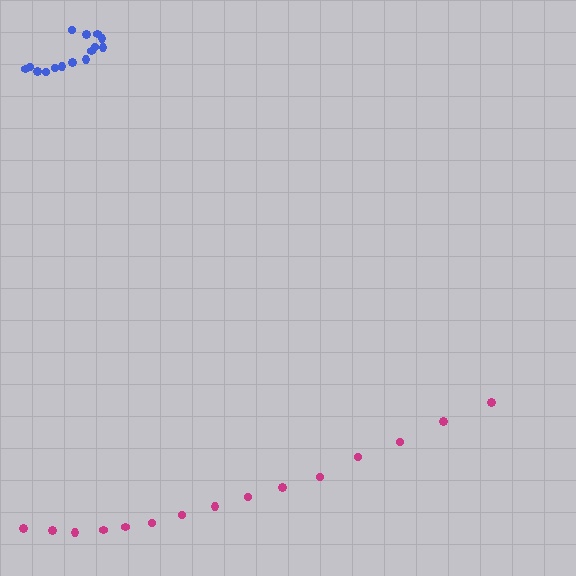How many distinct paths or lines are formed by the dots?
There are 2 distinct paths.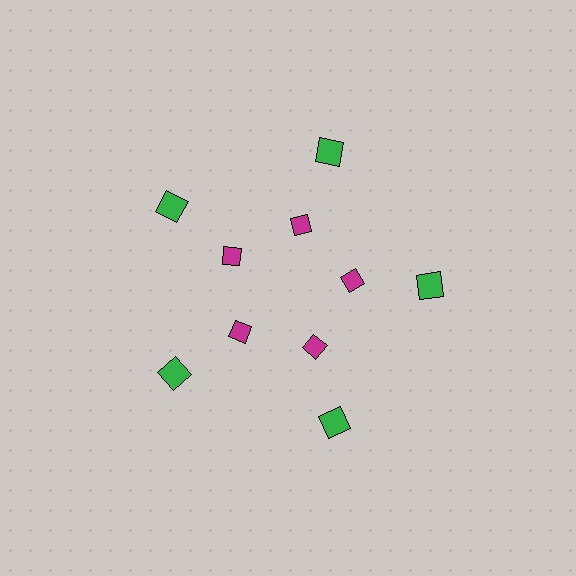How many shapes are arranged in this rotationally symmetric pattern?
There are 10 shapes, arranged in 5 groups of 2.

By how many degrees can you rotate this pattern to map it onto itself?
The pattern maps onto itself every 72 degrees of rotation.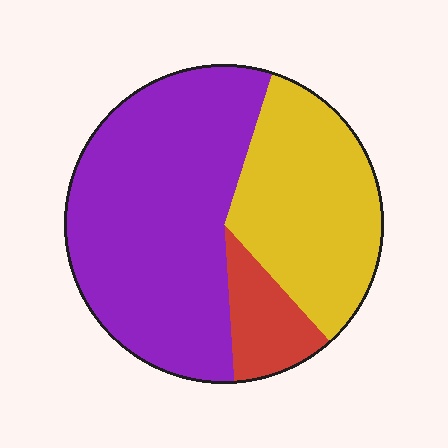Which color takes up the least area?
Red, at roughly 10%.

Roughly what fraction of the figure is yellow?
Yellow takes up between a sixth and a third of the figure.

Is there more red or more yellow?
Yellow.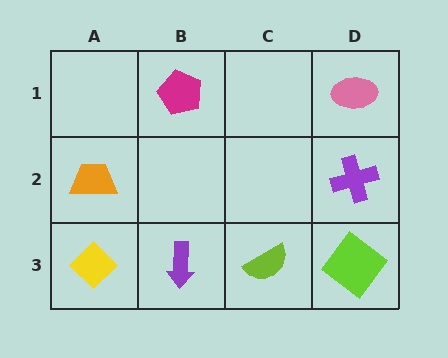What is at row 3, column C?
A lime semicircle.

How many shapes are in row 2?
2 shapes.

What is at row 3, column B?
A purple arrow.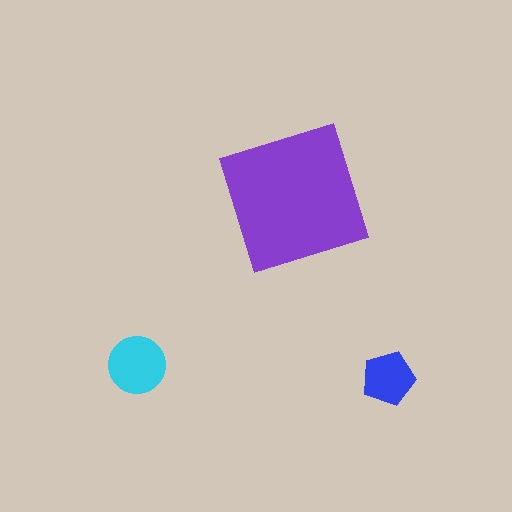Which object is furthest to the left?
The cyan circle is leftmost.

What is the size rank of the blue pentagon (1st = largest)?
3rd.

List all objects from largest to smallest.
The purple square, the cyan circle, the blue pentagon.